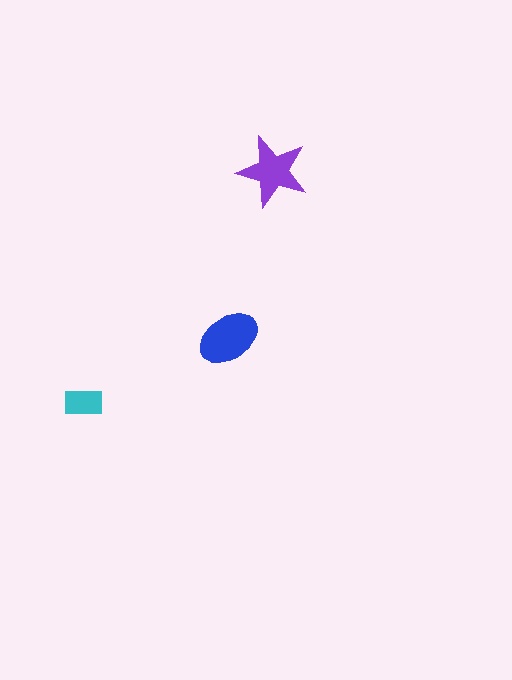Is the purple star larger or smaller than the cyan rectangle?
Larger.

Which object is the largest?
The blue ellipse.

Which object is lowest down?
The cyan rectangle is bottommost.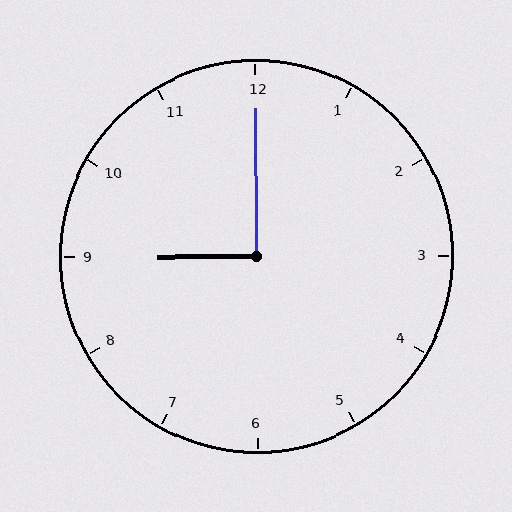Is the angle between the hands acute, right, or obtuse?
It is right.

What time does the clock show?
9:00.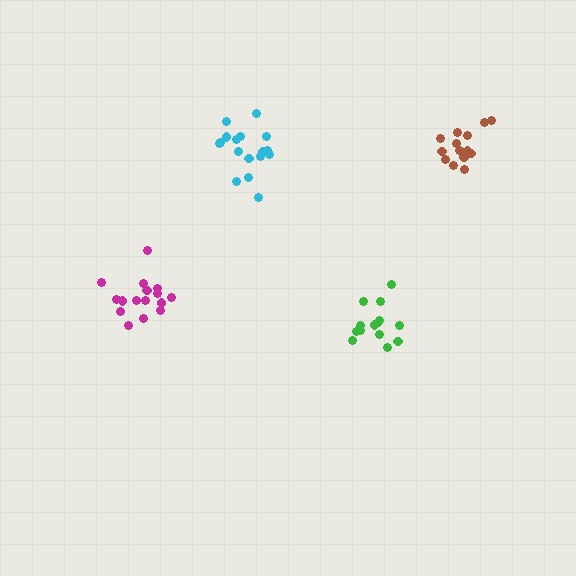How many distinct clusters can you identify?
There are 4 distinct clusters.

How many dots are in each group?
Group 1: 15 dots, Group 2: 15 dots, Group 3: 17 dots, Group 4: 16 dots (63 total).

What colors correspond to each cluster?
The clusters are colored: green, brown, cyan, magenta.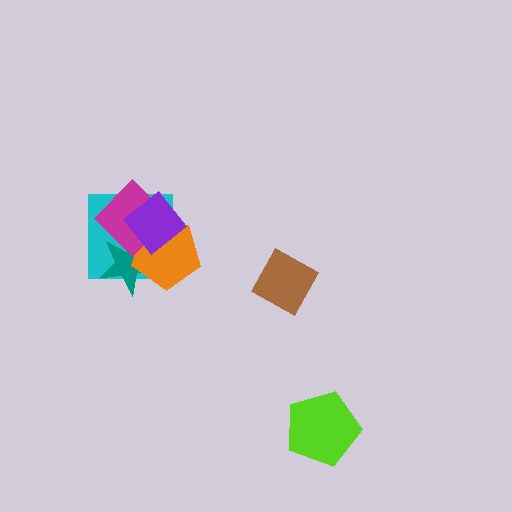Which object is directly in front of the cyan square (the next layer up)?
The teal star is directly in front of the cyan square.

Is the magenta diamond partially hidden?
Yes, it is partially covered by another shape.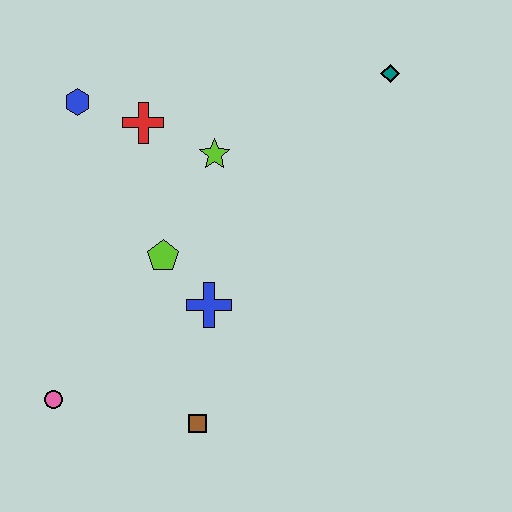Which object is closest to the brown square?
The blue cross is closest to the brown square.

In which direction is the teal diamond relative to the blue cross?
The teal diamond is above the blue cross.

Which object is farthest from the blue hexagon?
The brown square is farthest from the blue hexagon.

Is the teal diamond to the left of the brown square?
No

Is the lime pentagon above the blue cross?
Yes